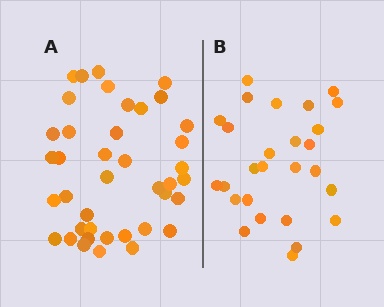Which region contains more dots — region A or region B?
Region A (the left region) has more dots.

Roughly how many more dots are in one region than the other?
Region A has approximately 15 more dots than region B.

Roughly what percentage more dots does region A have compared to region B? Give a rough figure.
About 50% more.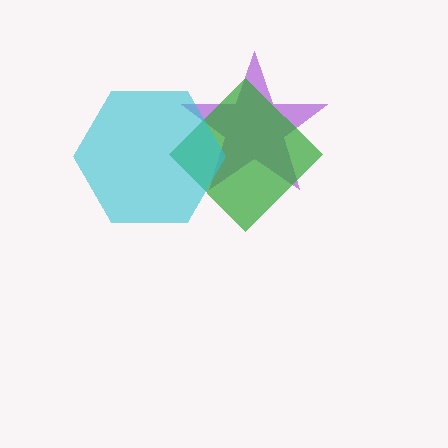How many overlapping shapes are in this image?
There are 3 overlapping shapes in the image.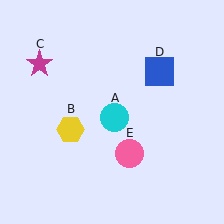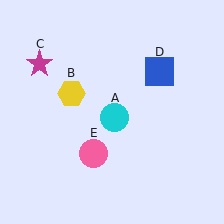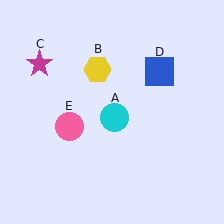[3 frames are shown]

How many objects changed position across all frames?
2 objects changed position: yellow hexagon (object B), pink circle (object E).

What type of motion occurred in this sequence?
The yellow hexagon (object B), pink circle (object E) rotated clockwise around the center of the scene.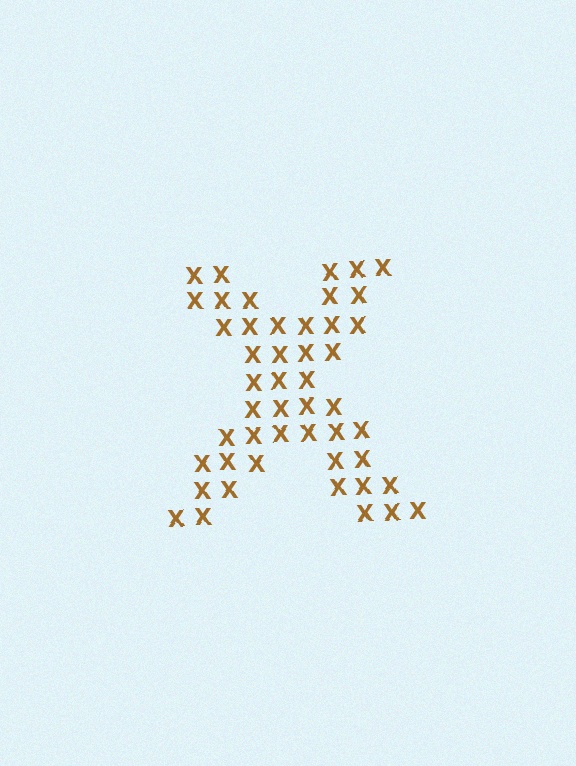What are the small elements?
The small elements are letter X's.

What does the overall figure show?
The overall figure shows the letter X.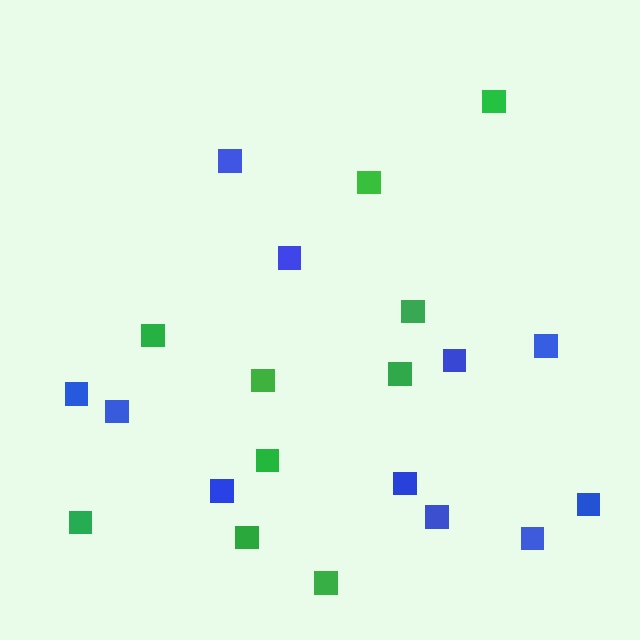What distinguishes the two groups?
There are 2 groups: one group of green squares (10) and one group of blue squares (11).